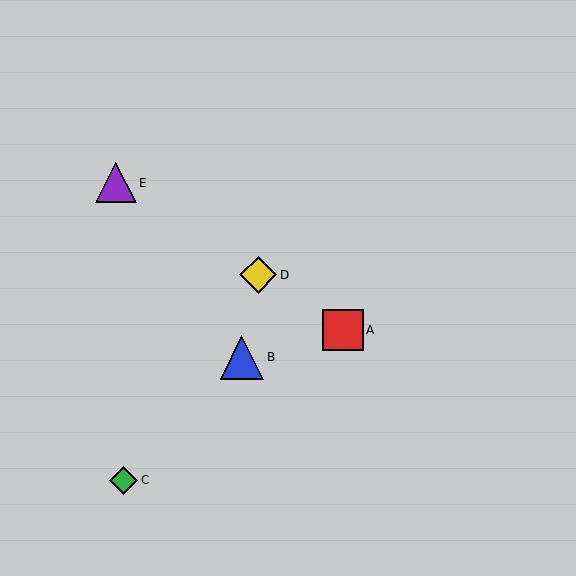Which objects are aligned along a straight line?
Objects A, D, E are aligned along a straight line.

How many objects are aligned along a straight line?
3 objects (A, D, E) are aligned along a straight line.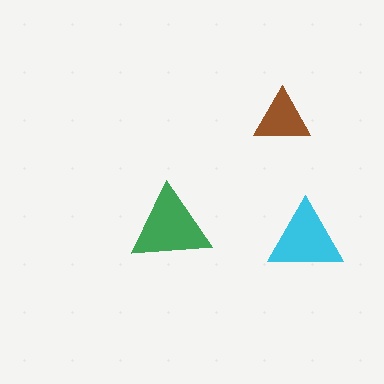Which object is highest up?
The brown triangle is topmost.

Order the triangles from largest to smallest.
the green one, the cyan one, the brown one.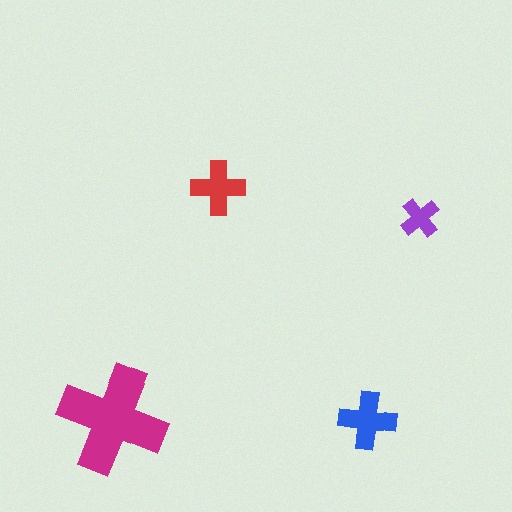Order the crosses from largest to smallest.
the magenta one, the blue one, the red one, the purple one.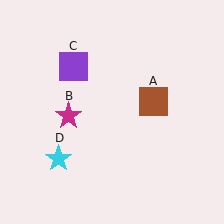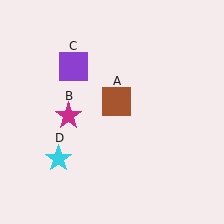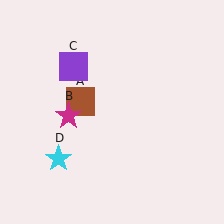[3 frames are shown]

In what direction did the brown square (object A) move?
The brown square (object A) moved left.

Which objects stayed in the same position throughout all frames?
Magenta star (object B) and purple square (object C) and cyan star (object D) remained stationary.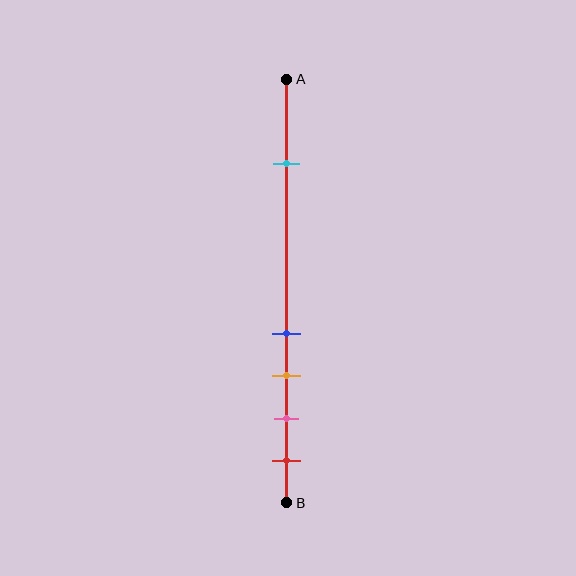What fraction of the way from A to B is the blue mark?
The blue mark is approximately 60% (0.6) of the way from A to B.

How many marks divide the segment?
There are 5 marks dividing the segment.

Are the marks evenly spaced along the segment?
No, the marks are not evenly spaced.